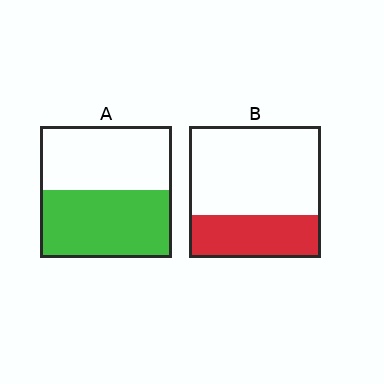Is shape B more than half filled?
No.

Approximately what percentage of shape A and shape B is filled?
A is approximately 50% and B is approximately 35%.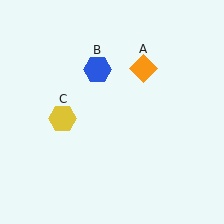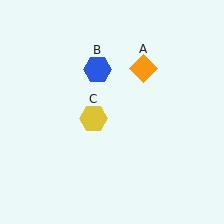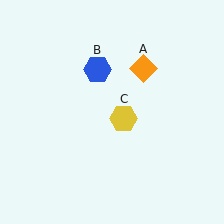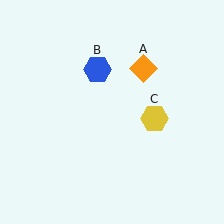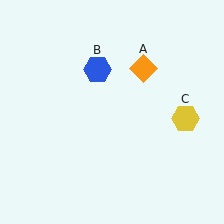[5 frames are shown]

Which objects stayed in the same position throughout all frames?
Orange diamond (object A) and blue hexagon (object B) remained stationary.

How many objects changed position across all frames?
1 object changed position: yellow hexagon (object C).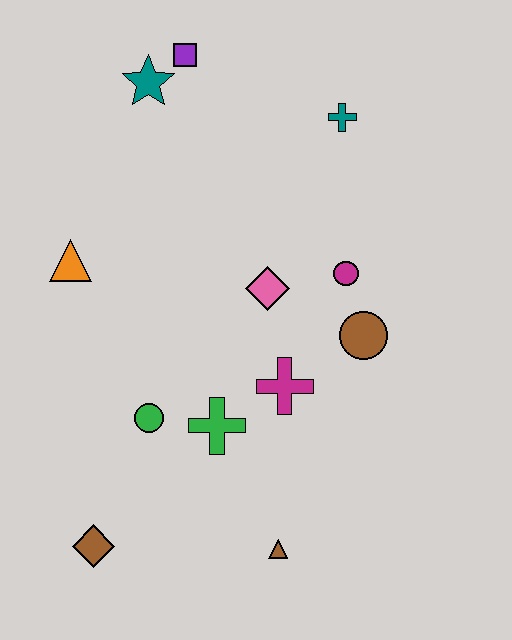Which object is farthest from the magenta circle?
The brown diamond is farthest from the magenta circle.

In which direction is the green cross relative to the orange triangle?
The green cross is below the orange triangle.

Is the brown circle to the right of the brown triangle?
Yes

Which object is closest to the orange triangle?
The green circle is closest to the orange triangle.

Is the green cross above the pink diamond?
No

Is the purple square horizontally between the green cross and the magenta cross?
No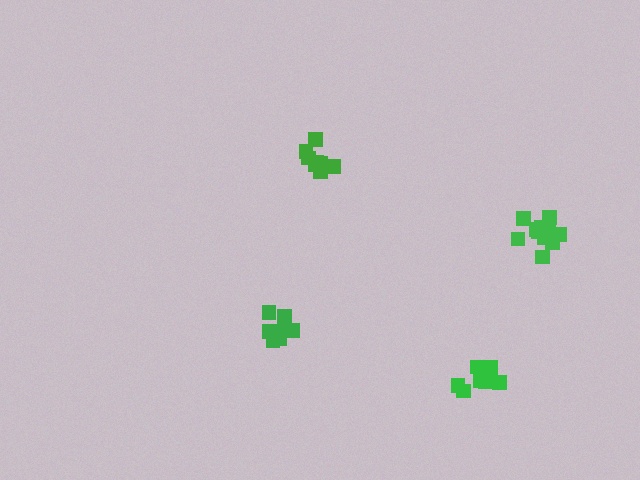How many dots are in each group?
Group 1: 7 dots, Group 2: 13 dots, Group 3: 7 dots, Group 4: 8 dots (35 total).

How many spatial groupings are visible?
There are 4 spatial groupings.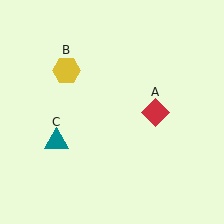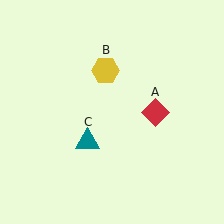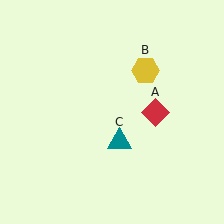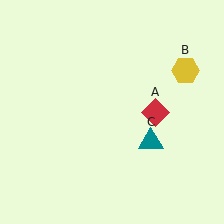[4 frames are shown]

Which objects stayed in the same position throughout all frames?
Red diamond (object A) remained stationary.